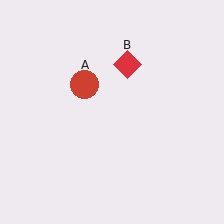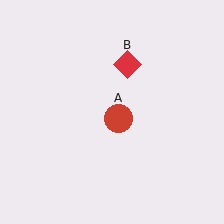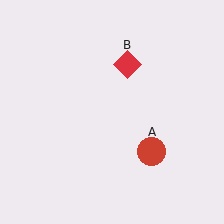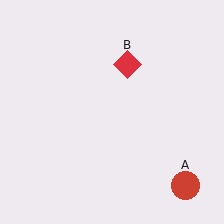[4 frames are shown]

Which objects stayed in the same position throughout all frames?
Red diamond (object B) remained stationary.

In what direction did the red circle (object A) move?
The red circle (object A) moved down and to the right.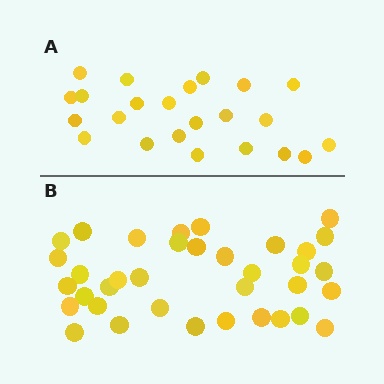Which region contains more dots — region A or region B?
Region B (the bottom region) has more dots.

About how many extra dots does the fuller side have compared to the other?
Region B has approximately 15 more dots than region A.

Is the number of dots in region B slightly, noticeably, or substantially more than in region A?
Region B has substantially more. The ratio is roughly 1.6 to 1.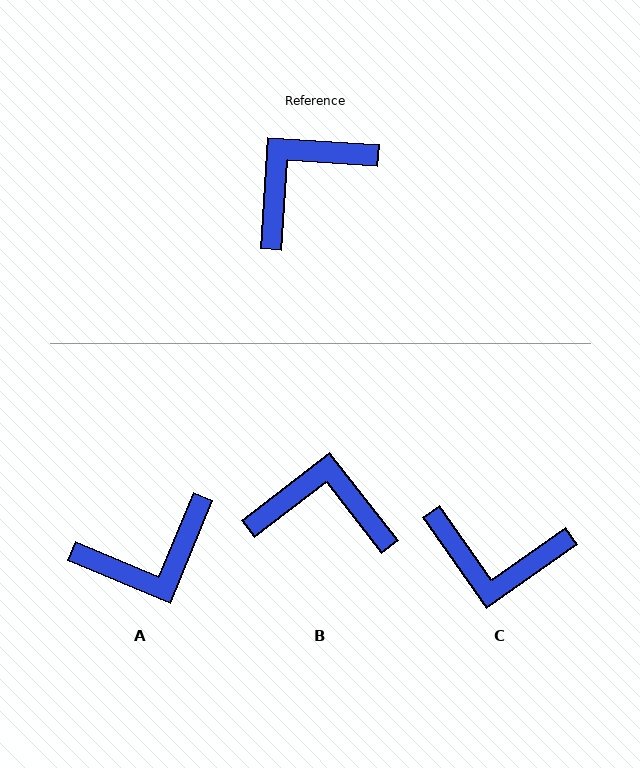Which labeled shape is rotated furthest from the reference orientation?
A, about 161 degrees away.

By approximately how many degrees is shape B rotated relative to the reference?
Approximately 49 degrees clockwise.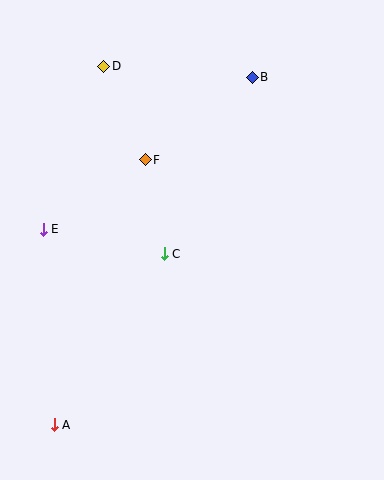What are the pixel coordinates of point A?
Point A is at (54, 425).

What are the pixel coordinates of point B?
Point B is at (252, 77).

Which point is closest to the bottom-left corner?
Point A is closest to the bottom-left corner.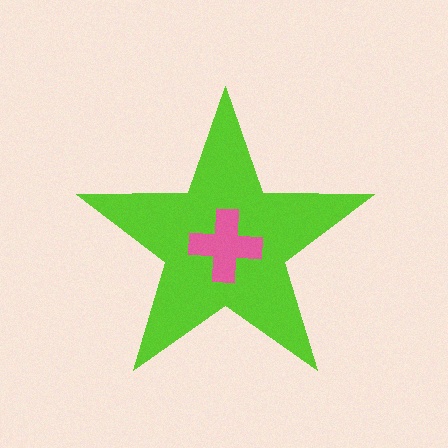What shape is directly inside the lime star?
The pink cross.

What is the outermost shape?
The lime star.